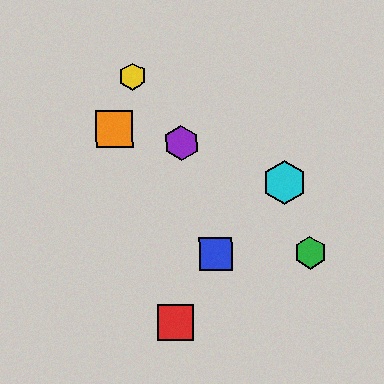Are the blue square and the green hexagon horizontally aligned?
Yes, both are at y≈253.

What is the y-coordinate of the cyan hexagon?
The cyan hexagon is at y≈182.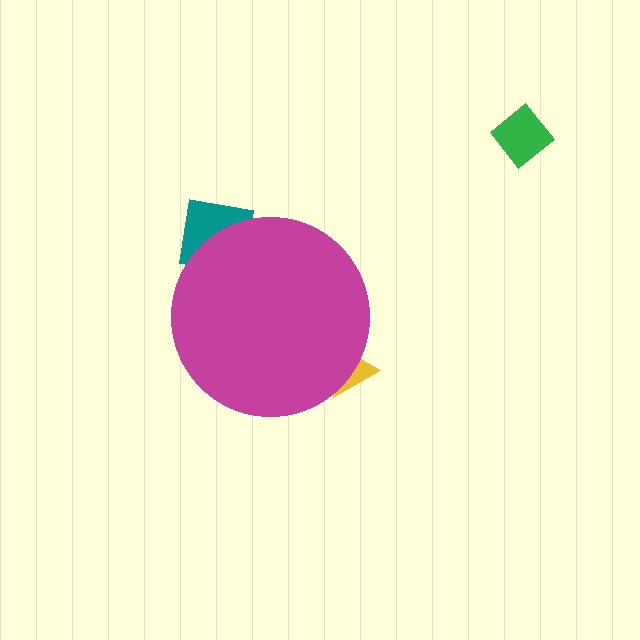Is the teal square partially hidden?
Yes, the teal square is partially hidden behind the magenta circle.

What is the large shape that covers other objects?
A magenta circle.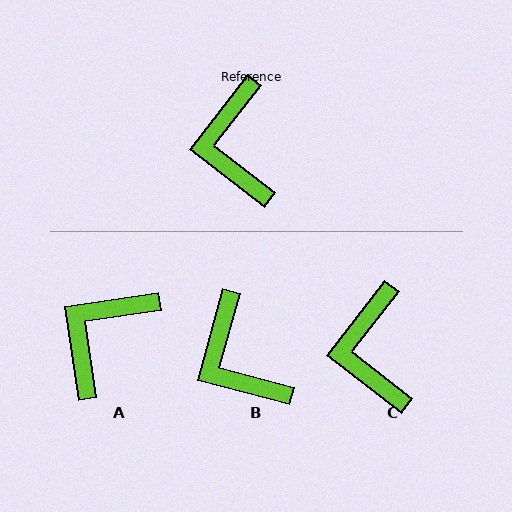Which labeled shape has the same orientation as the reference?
C.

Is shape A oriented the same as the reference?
No, it is off by about 44 degrees.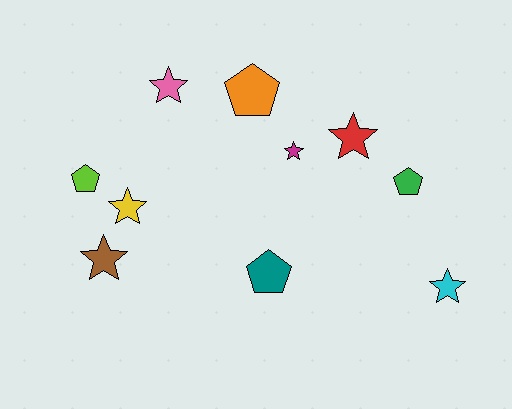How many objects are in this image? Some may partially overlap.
There are 10 objects.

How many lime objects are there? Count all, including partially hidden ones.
There is 1 lime object.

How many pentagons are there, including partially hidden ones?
There are 4 pentagons.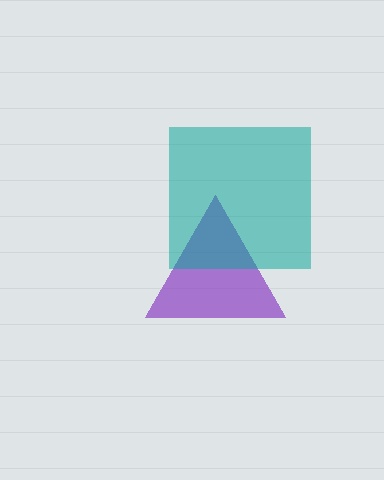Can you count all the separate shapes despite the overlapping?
Yes, there are 2 separate shapes.